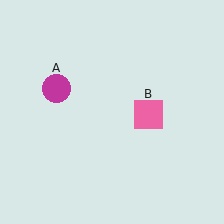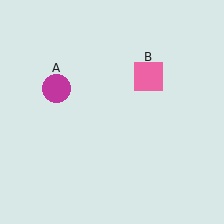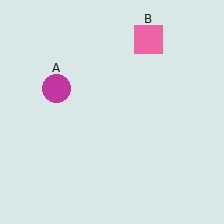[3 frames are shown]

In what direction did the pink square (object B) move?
The pink square (object B) moved up.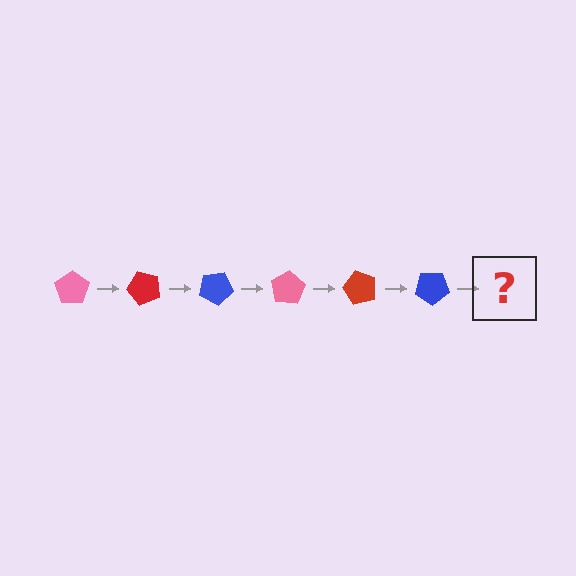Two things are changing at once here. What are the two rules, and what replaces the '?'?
The two rules are that it rotates 50 degrees each step and the color cycles through pink, red, and blue. The '?' should be a pink pentagon, rotated 300 degrees from the start.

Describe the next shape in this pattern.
It should be a pink pentagon, rotated 300 degrees from the start.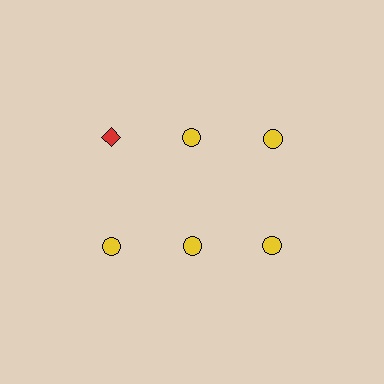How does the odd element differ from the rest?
It differs in both color (red instead of yellow) and shape (diamond instead of circle).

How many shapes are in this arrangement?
There are 6 shapes arranged in a grid pattern.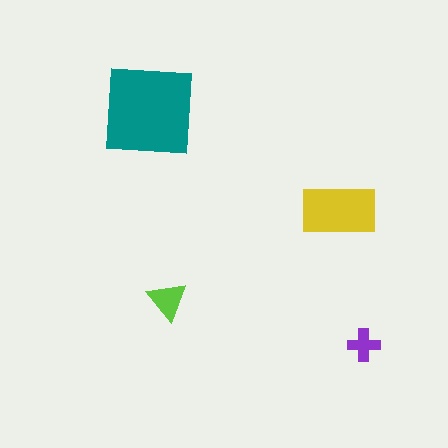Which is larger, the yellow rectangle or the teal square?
The teal square.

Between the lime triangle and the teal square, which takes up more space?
The teal square.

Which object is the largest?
The teal square.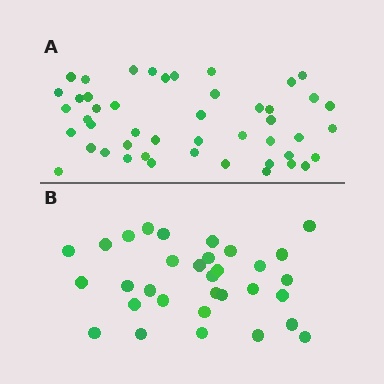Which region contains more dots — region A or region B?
Region A (the top region) has more dots.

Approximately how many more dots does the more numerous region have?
Region A has approximately 15 more dots than region B.